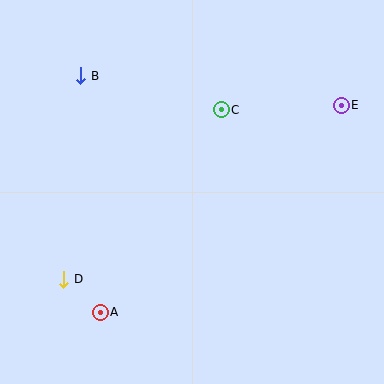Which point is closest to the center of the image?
Point C at (221, 110) is closest to the center.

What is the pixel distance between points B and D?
The distance between B and D is 204 pixels.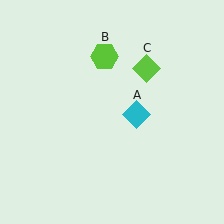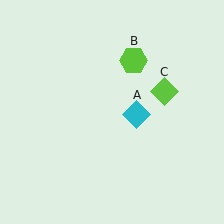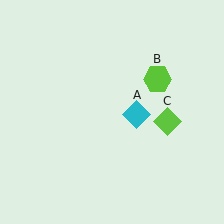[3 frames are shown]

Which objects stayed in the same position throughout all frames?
Cyan diamond (object A) remained stationary.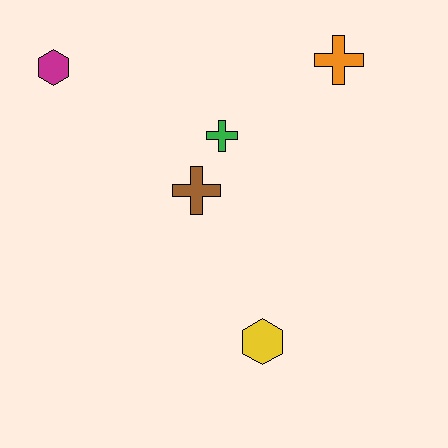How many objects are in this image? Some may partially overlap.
There are 5 objects.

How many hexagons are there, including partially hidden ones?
There are 2 hexagons.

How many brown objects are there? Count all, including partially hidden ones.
There is 1 brown object.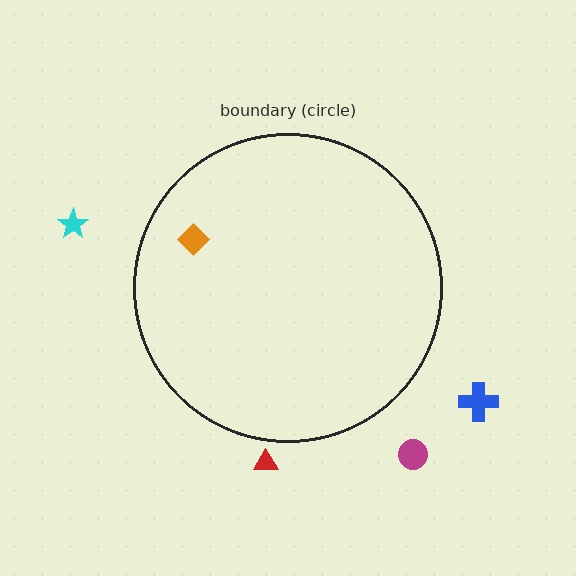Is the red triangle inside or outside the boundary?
Outside.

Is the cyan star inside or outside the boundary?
Outside.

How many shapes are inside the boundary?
1 inside, 4 outside.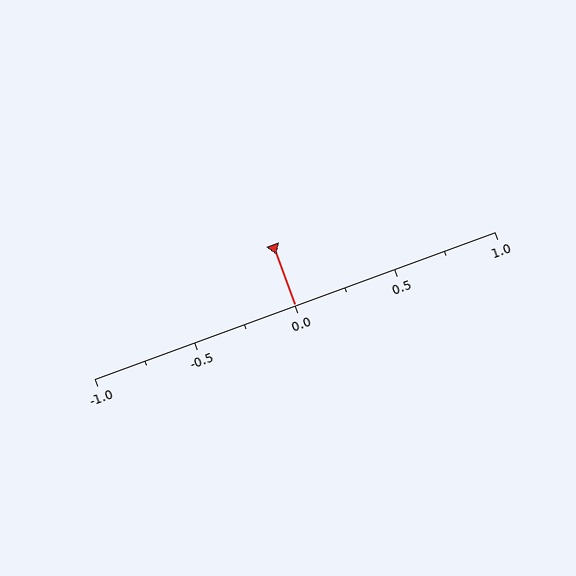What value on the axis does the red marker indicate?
The marker indicates approximately 0.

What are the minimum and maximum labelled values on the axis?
The axis runs from -1.0 to 1.0.